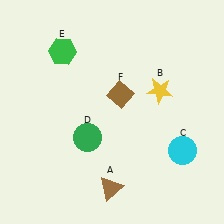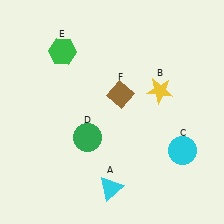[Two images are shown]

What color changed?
The triangle (A) changed from brown in Image 1 to cyan in Image 2.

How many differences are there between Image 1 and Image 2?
There is 1 difference between the two images.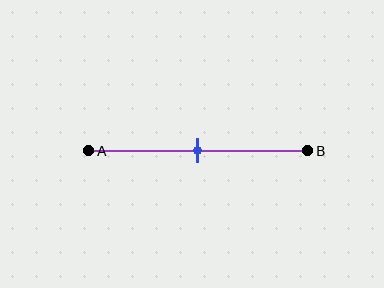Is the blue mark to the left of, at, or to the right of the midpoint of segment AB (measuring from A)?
The blue mark is approximately at the midpoint of segment AB.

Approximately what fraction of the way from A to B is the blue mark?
The blue mark is approximately 50% of the way from A to B.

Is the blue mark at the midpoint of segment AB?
Yes, the mark is approximately at the midpoint.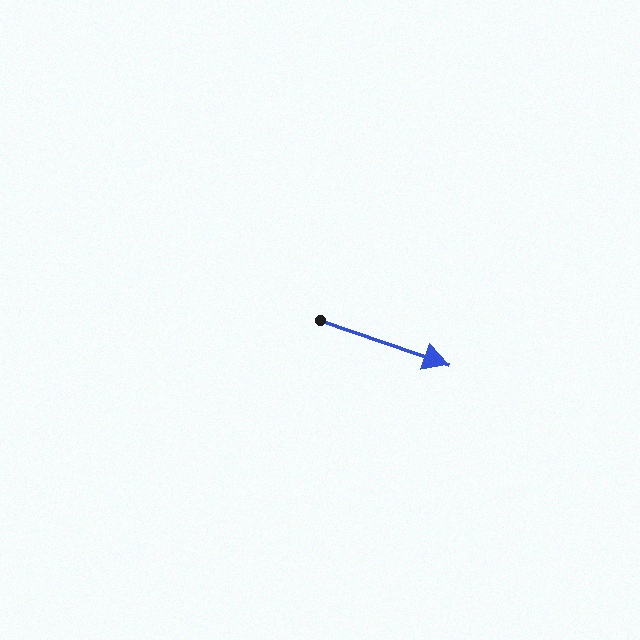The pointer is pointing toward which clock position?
Roughly 4 o'clock.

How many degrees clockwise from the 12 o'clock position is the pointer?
Approximately 109 degrees.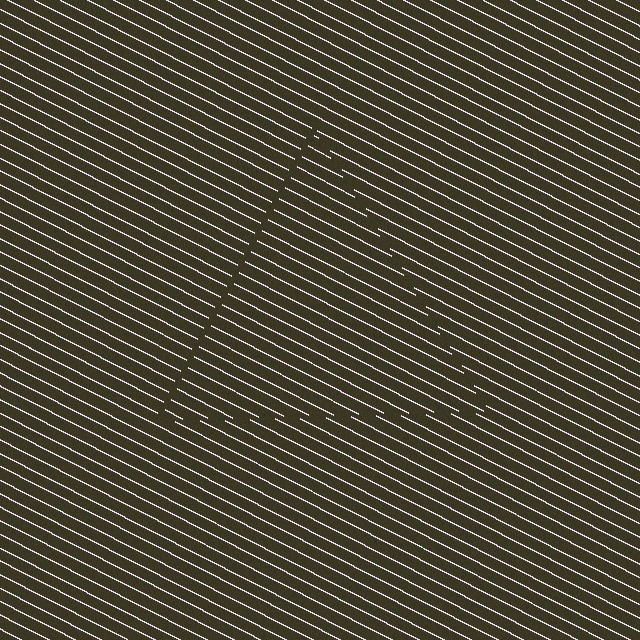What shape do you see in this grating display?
An illusory triangle. The interior of the shape contains the same grating, shifted by half a period — the contour is defined by the phase discontinuity where line-ends from the inner and outer gratings abut.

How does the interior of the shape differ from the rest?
The interior of the shape contains the same grating, shifted by half a period — the contour is defined by the phase discontinuity where line-ends from the inner and outer gratings abut.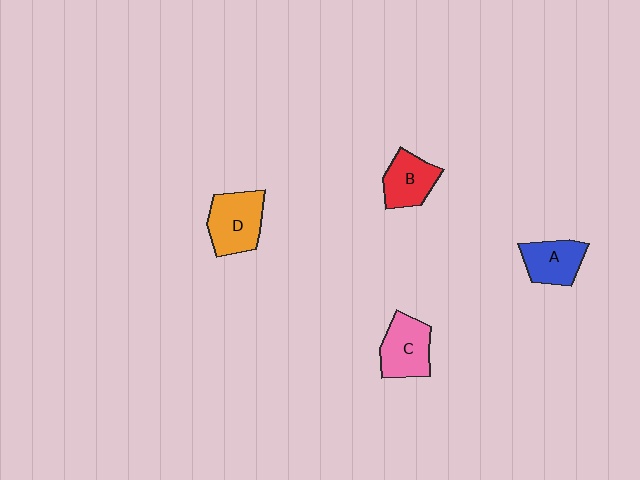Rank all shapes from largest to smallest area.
From largest to smallest: D (orange), C (pink), B (red), A (blue).